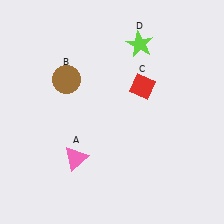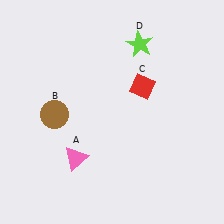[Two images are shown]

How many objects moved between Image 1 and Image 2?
1 object moved between the two images.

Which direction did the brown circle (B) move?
The brown circle (B) moved down.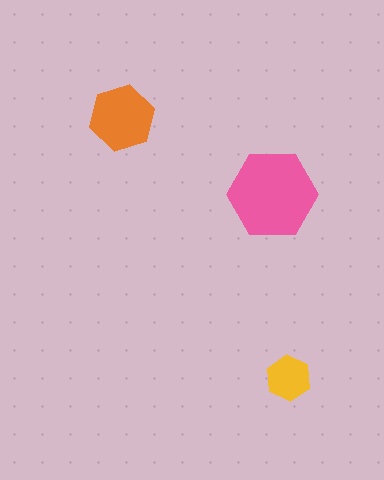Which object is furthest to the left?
The orange hexagon is leftmost.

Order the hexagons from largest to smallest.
the pink one, the orange one, the yellow one.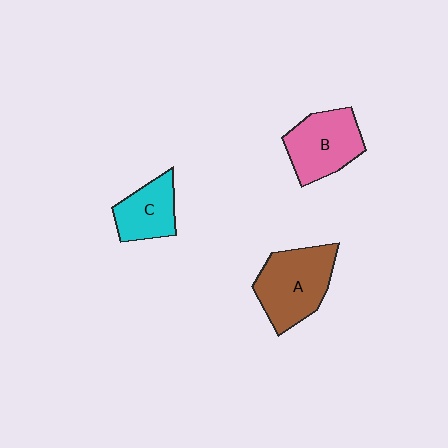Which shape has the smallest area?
Shape C (cyan).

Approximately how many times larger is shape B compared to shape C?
Approximately 1.3 times.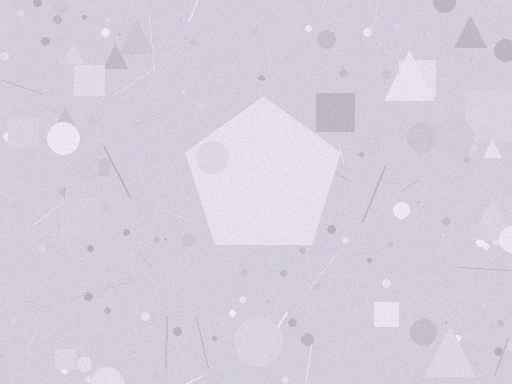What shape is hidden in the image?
A pentagon is hidden in the image.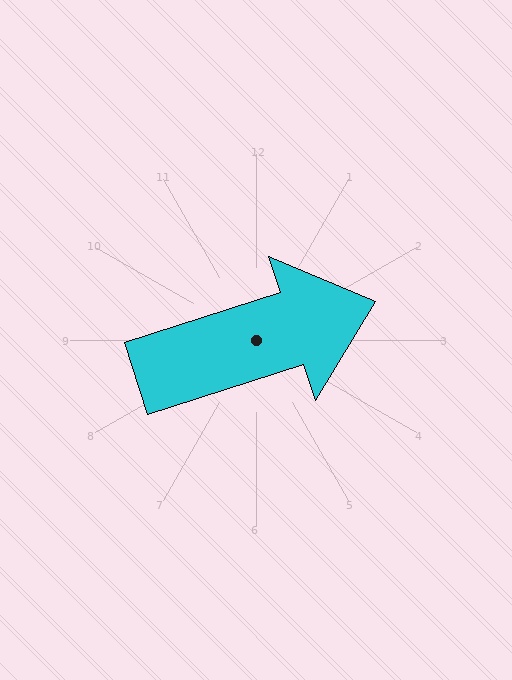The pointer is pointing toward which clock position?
Roughly 2 o'clock.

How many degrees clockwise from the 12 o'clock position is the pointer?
Approximately 72 degrees.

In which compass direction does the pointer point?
East.